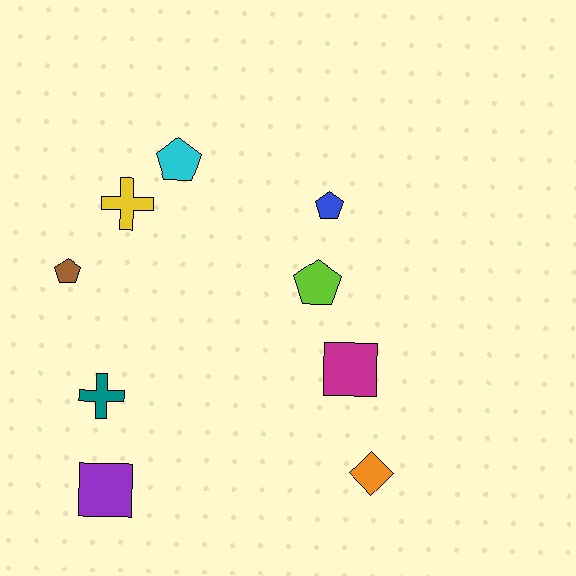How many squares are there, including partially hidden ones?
There are 2 squares.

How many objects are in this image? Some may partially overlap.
There are 9 objects.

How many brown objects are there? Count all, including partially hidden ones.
There is 1 brown object.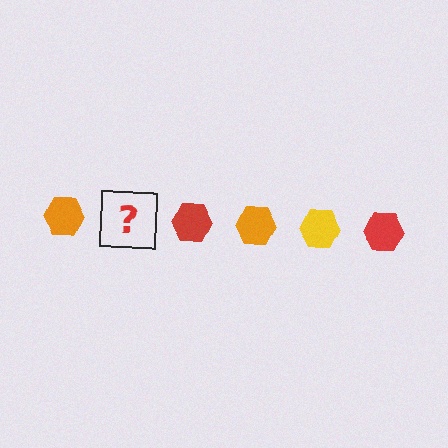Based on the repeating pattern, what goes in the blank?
The blank should be a yellow hexagon.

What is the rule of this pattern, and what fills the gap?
The rule is that the pattern cycles through orange, yellow, red hexagons. The gap should be filled with a yellow hexagon.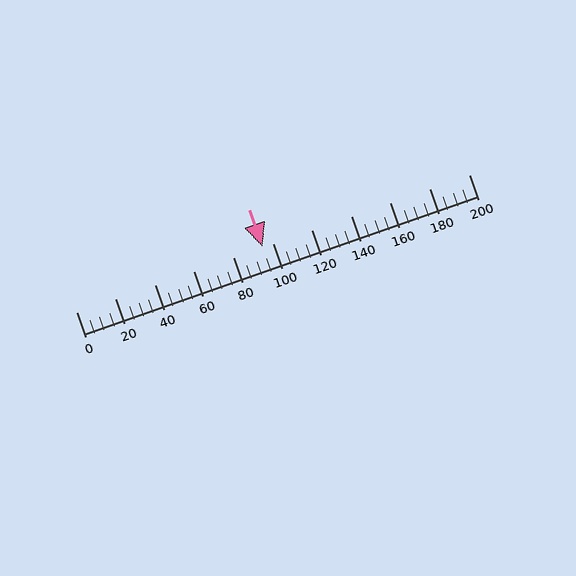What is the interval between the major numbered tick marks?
The major tick marks are spaced 20 units apart.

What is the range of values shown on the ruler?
The ruler shows values from 0 to 200.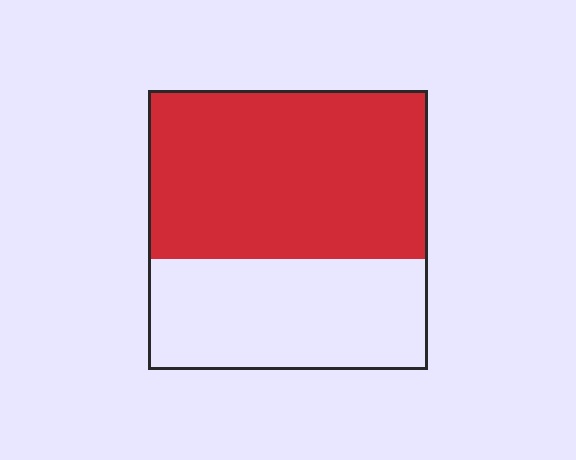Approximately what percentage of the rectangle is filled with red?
Approximately 60%.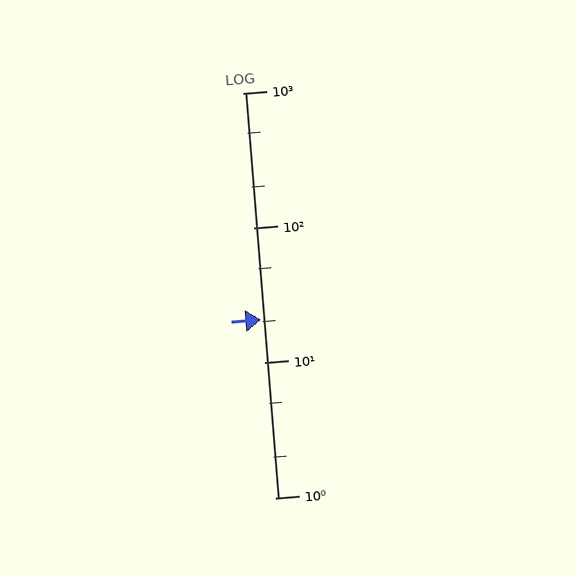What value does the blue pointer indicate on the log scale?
The pointer indicates approximately 21.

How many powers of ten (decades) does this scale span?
The scale spans 3 decades, from 1 to 1000.